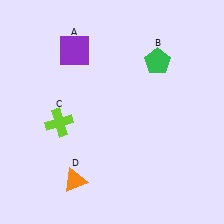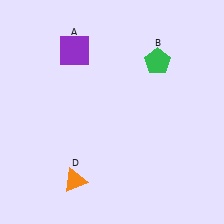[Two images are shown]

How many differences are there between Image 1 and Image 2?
There is 1 difference between the two images.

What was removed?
The lime cross (C) was removed in Image 2.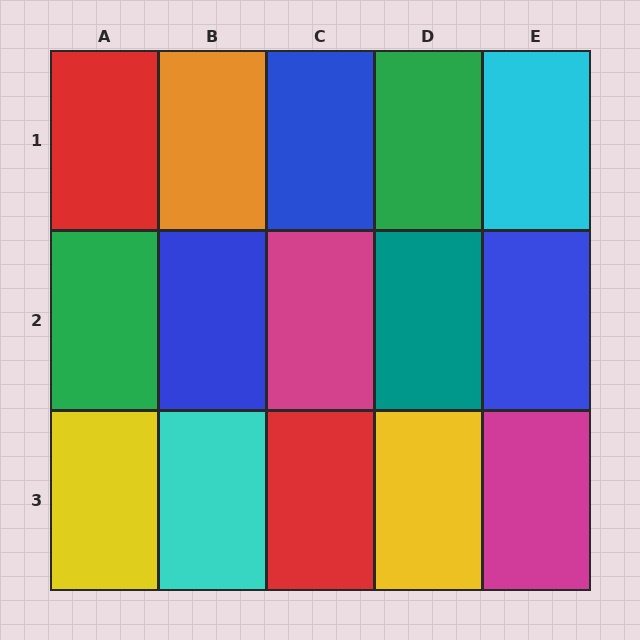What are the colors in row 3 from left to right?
Yellow, cyan, red, yellow, magenta.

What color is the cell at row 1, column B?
Orange.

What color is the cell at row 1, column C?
Blue.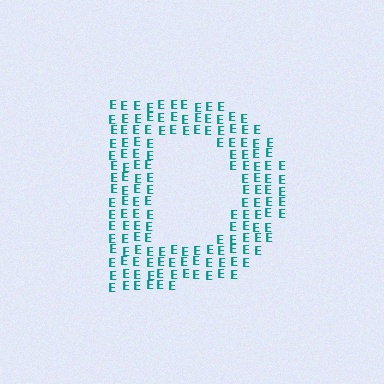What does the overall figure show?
The overall figure shows the letter D.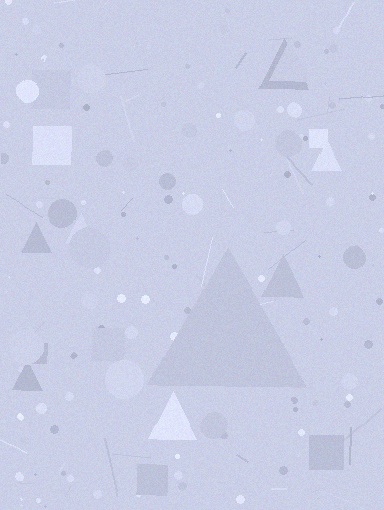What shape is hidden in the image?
A triangle is hidden in the image.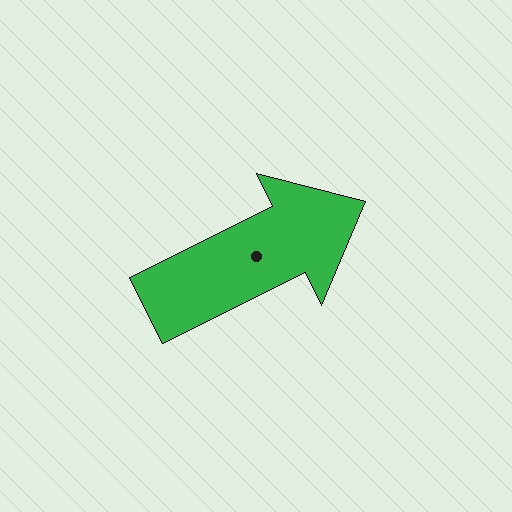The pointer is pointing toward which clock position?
Roughly 2 o'clock.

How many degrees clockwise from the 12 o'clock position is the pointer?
Approximately 64 degrees.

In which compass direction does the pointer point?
Northeast.